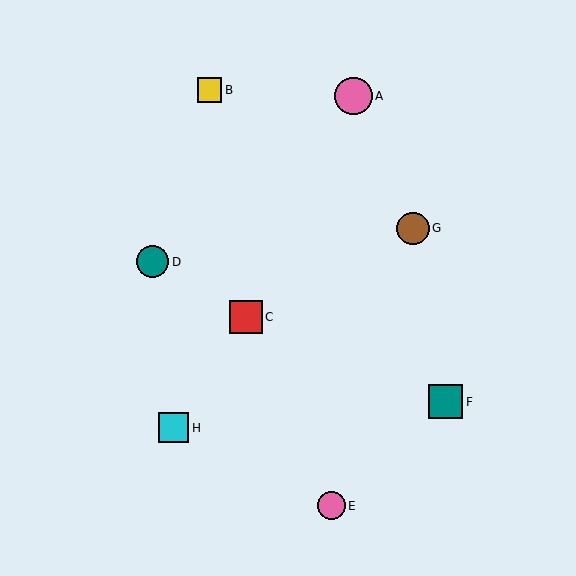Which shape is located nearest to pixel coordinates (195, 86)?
The yellow square (labeled B) at (209, 90) is nearest to that location.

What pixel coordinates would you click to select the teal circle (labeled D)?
Click at (153, 262) to select the teal circle D.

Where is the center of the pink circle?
The center of the pink circle is at (331, 506).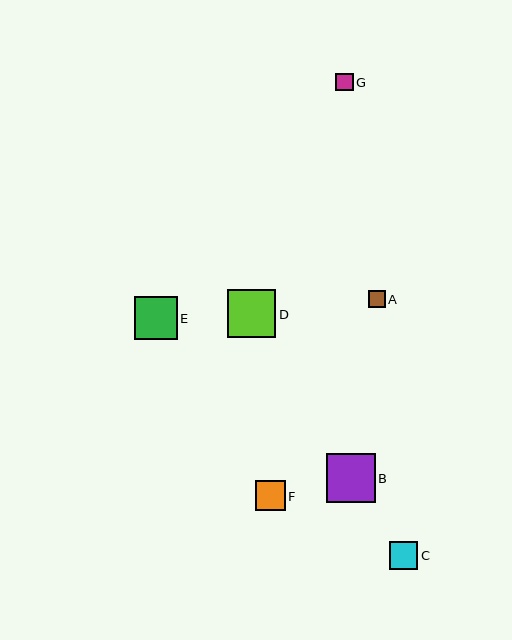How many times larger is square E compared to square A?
Square E is approximately 2.5 times the size of square A.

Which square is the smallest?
Square A is the smallest with a size of approximately 17 pixels.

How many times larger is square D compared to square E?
Square D is approximately 1.1 times the size of square E.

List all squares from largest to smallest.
From largest to smallest: B, D, E, F, C, G, A.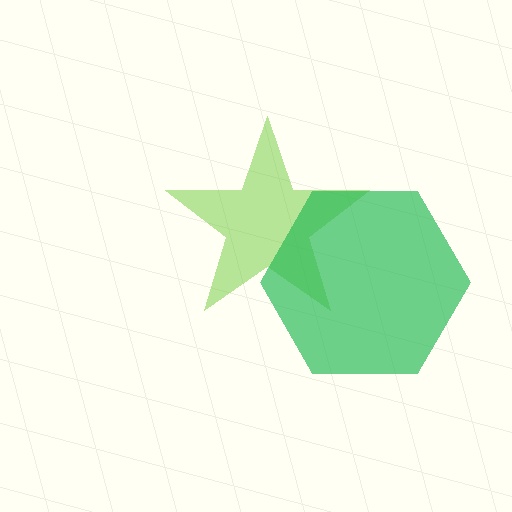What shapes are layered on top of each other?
The layered shapes are: a lime star, a green hexagon.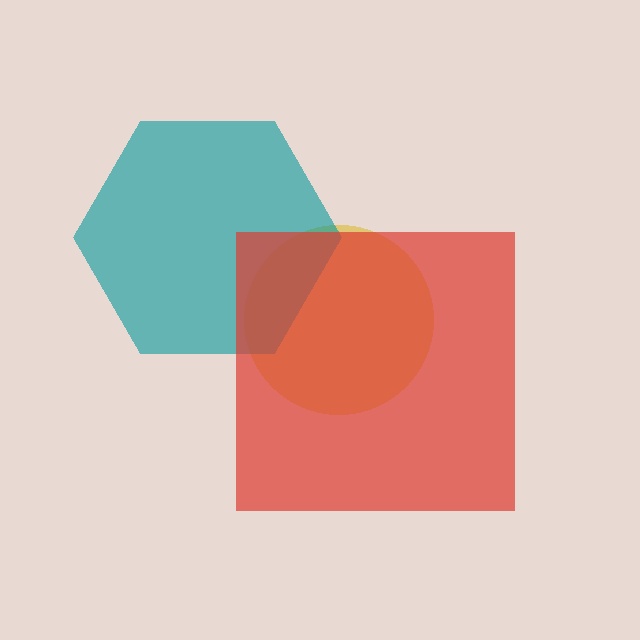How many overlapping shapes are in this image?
There are 3 overlapping shapes in the image.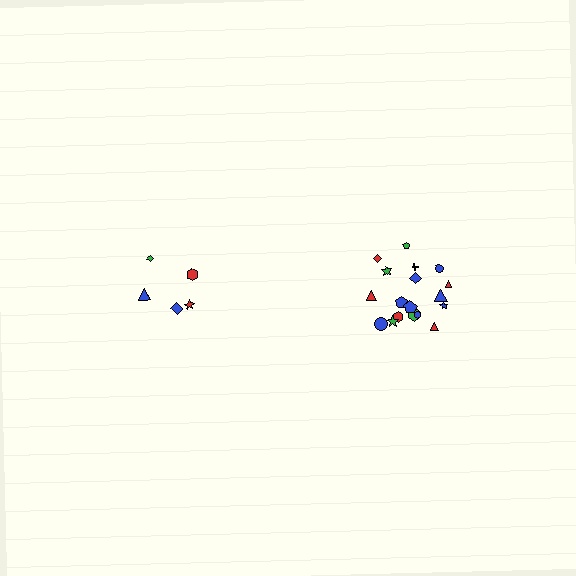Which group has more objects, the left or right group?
The right group.